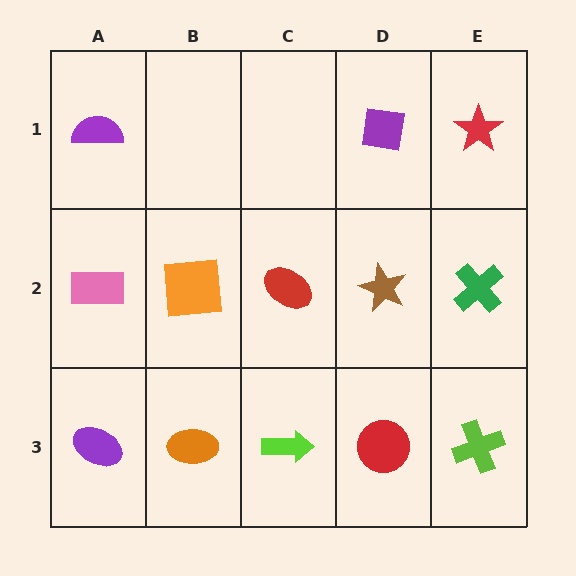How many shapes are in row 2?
5 shapes.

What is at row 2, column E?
A green cross.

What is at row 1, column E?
A red star.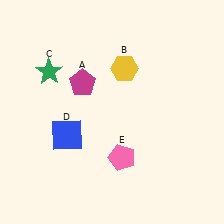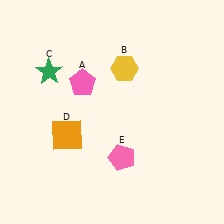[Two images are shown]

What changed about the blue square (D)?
In Image 1, D is blue. In Image 2, it changed to orange.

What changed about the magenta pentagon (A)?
In Image 1, A is magenta. In Image 2, it changed to pink.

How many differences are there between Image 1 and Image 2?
There are 2 differences between the two images.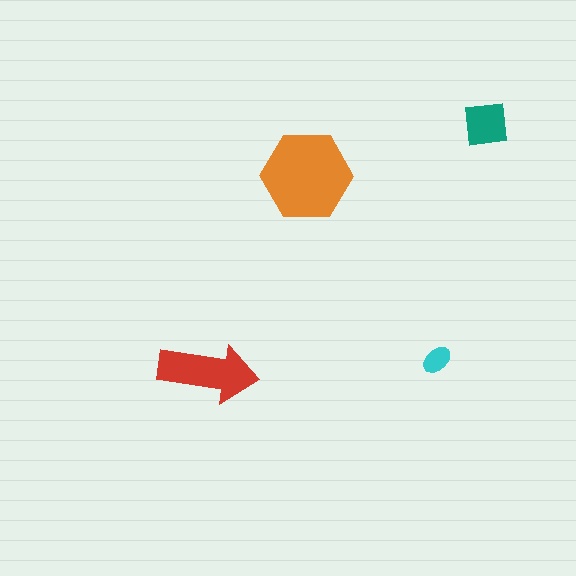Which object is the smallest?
The cyan ellipse.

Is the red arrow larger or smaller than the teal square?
Larger.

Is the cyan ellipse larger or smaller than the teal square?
Smaller.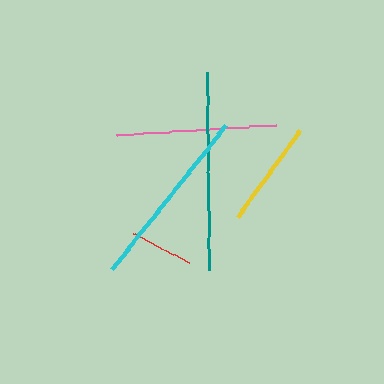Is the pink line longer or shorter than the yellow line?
The pink line is longer than the yellow line.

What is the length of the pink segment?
The pink segment is approximately 160 pixels long.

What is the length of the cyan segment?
The cyan segment is approximately 184 pixels long.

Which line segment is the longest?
The teal line is the longest at approximately 199 pixels.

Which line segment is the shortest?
The red line is the shortest at approximately 63 pixels.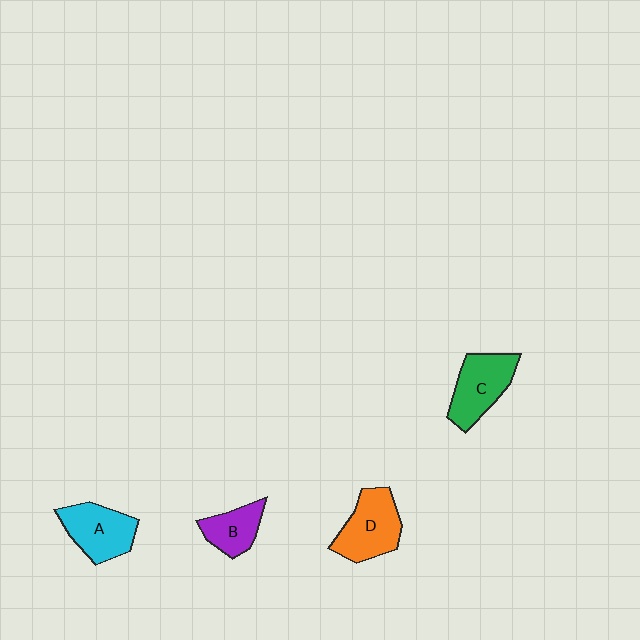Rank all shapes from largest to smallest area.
From largest to smallest: D (orange), C (green), A (cyan), B (purple).